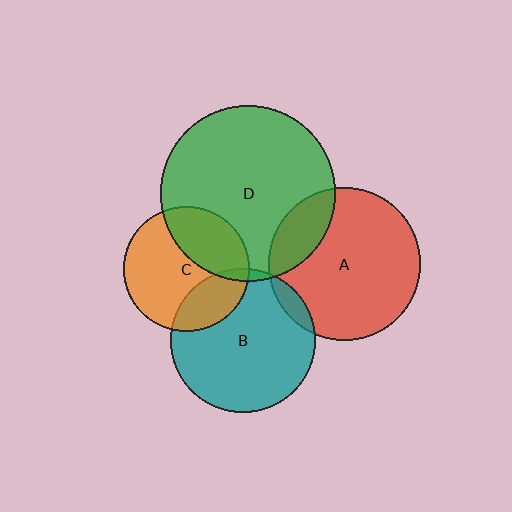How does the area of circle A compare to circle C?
Approximately 1.5 times.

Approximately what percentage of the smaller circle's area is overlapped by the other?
Approximately 35%.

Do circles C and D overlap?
Yes.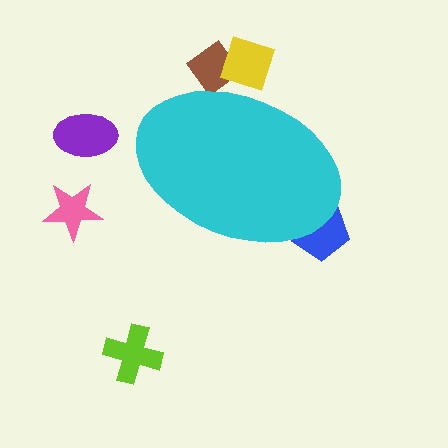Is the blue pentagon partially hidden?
Yes, the blue pentagon is partially hidden behind the cyan ellipse.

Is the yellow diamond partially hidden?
Yes, the yellow diamond is partially hidden behind the cyan ellipse.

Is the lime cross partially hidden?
No, the lime cross is fully visible.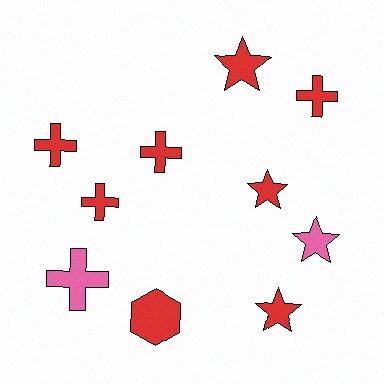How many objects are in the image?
There are 10 objects.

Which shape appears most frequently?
Cross, with 5 objects.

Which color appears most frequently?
Red, with 8 objects.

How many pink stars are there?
There is 1 pink star.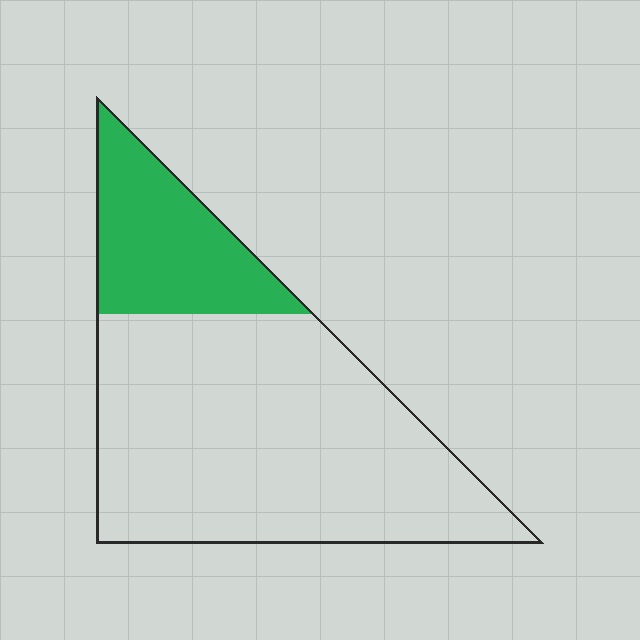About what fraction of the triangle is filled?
About one quarter (1/4).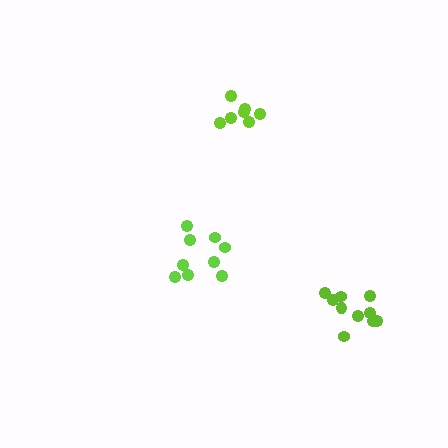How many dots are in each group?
Group 1: 7 dots, Group 2: 9 dots, Group 3: 10 dots (26 total).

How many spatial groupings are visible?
There are 3 spatial groupings.